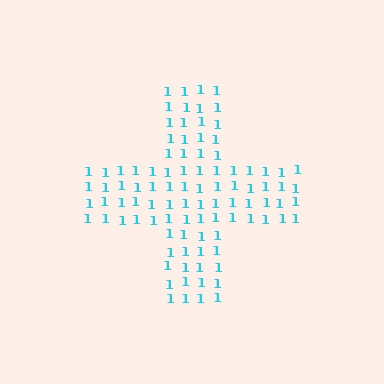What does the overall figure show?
The overall figure shows a cross.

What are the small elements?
The small elements are digit 1's.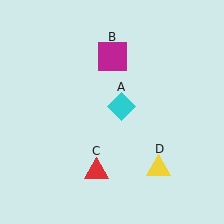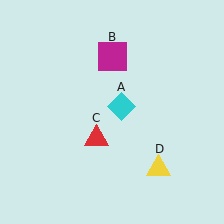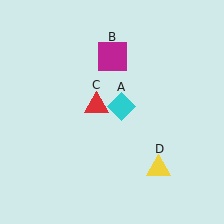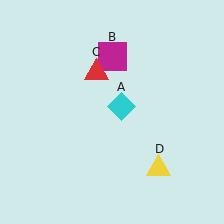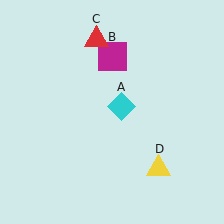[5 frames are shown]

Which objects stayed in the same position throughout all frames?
Cyan diamond (object A) and magenta square (object B) and yellow triangle (object D) remained stationary.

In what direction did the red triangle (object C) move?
The red triangle (object C) moved up.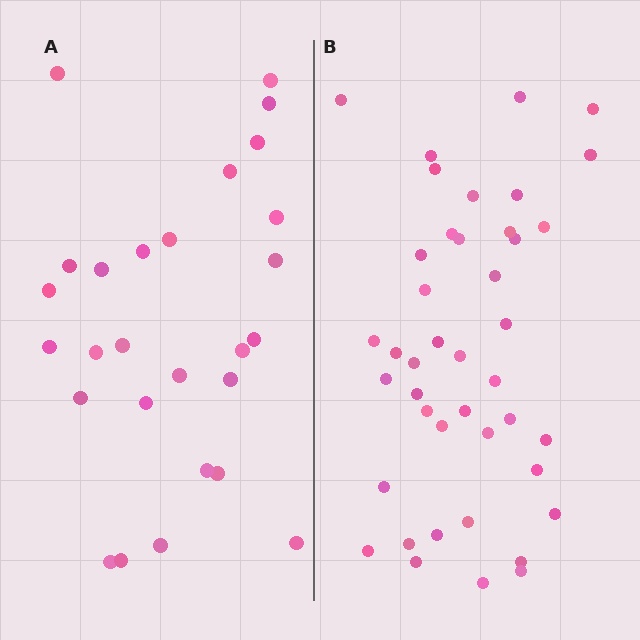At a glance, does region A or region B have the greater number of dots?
Region B (the right region) has more dots.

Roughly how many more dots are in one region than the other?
Region B has approximately 15 more dots than region A.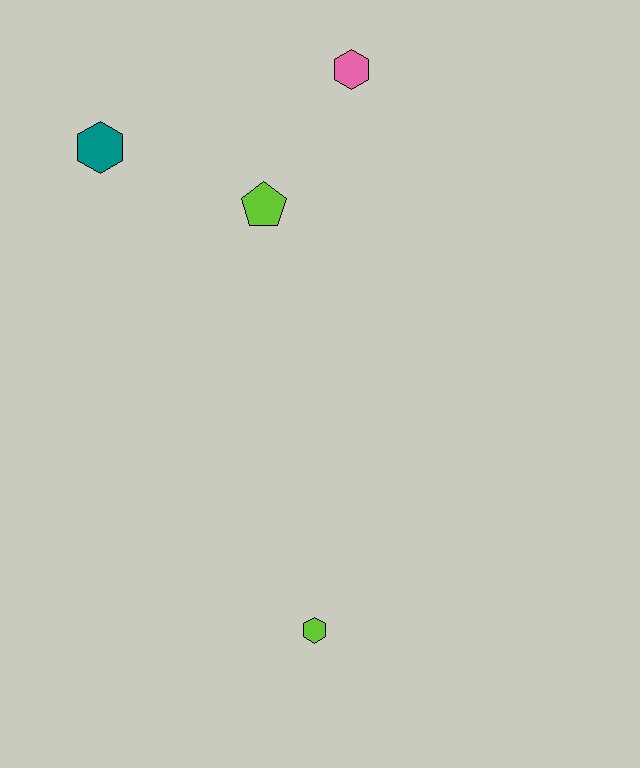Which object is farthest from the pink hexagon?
The lime hexagon is farthest from the pink hexagon.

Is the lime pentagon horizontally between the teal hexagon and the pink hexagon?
Yes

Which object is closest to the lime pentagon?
The pink hexagon is closest to the lime pentagon.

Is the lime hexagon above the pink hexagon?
No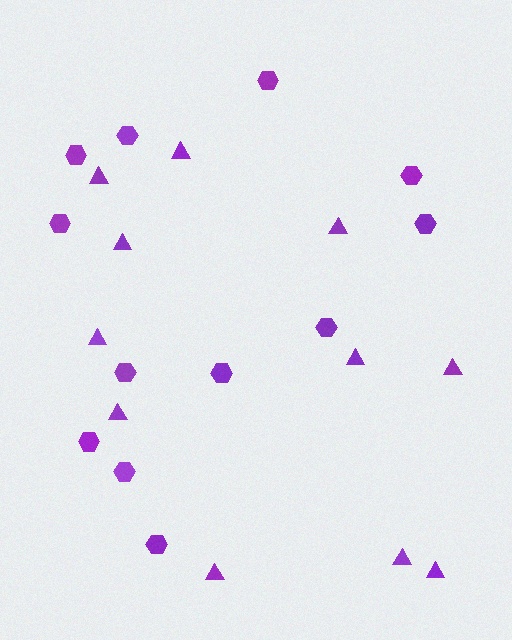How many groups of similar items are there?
There are 2 groups: one group of hexagons (12) and one group of triangles (11).